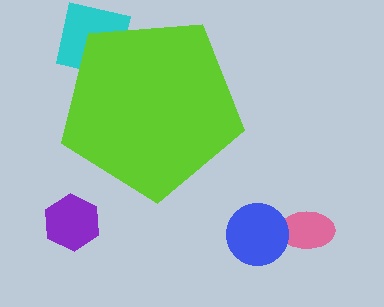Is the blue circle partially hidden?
No, the blue circle is fully visible.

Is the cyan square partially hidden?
Yes, the cyan square is partially hidden behind the lime pentagon.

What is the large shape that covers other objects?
A lime pentagon.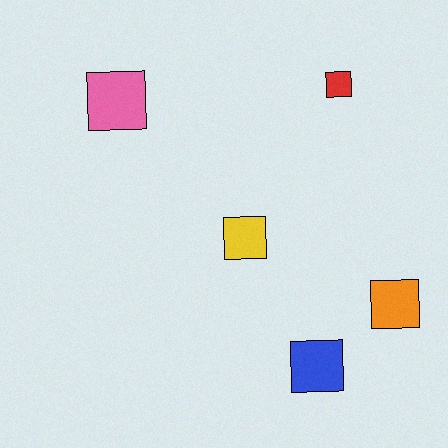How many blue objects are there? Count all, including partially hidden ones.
There is 1 blue object.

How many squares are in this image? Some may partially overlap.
There are 5 squares.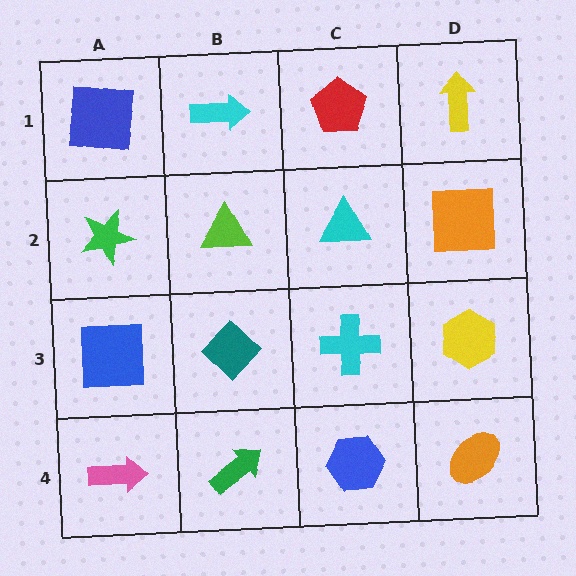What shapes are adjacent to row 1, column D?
An orange square (row 2, column D), a red pentagon (row 1, column C).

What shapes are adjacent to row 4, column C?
A cyan cross (row 3, column C), a green arrow (row 4, column B), an orange ellipse (row 4, column D).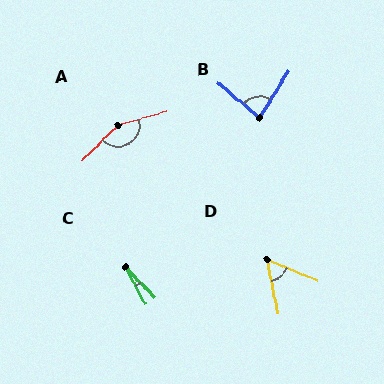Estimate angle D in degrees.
Approximately 56 degrees.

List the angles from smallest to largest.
C (16°), D (56°), B (81°), A (151°).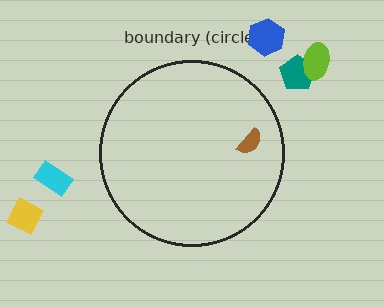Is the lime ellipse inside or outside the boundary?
Outside.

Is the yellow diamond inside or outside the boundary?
Outside.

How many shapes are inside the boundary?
1 inside, 5 outside.